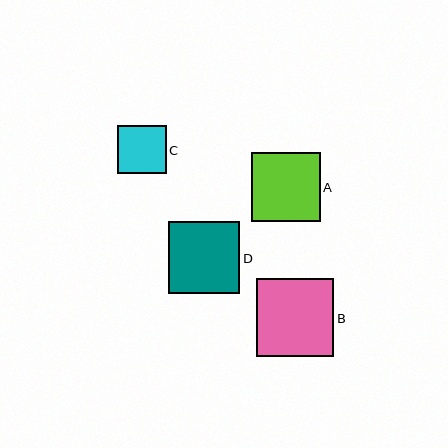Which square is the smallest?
Square C is the smallest with a size of approximately 48 pixels.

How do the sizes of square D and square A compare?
Square D and square A are approximately the same size.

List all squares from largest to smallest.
From largest to smallest: B, D, A, C.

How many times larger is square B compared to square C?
Square B is approximately 1.6 times the size of square C.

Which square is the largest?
Square B is the largest with a size of approximately 77 pixels.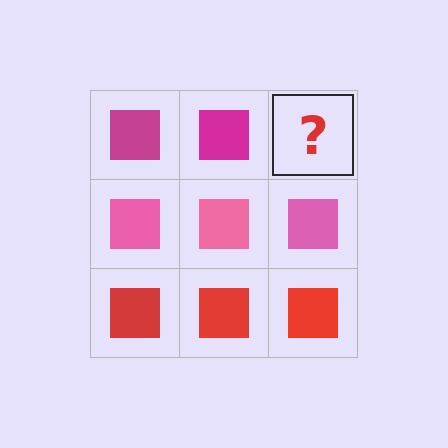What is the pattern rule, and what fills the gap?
The rule is that each row has a consistent color. The gap should be filled with a magenta square.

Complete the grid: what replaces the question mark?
The question mark should be replaced with a magenta square.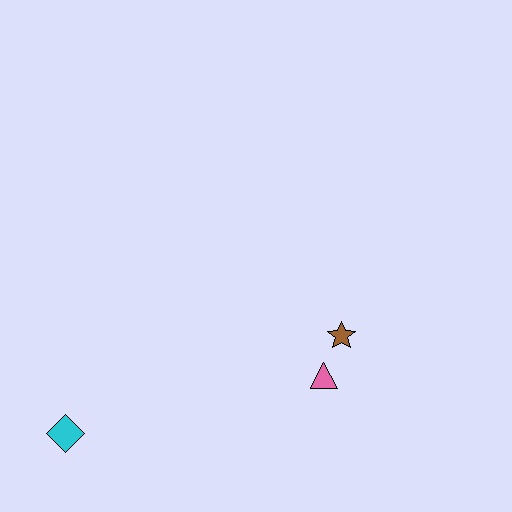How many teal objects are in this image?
There are no teal objects.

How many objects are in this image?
There are 3 objects.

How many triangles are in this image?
There is 1 triangle.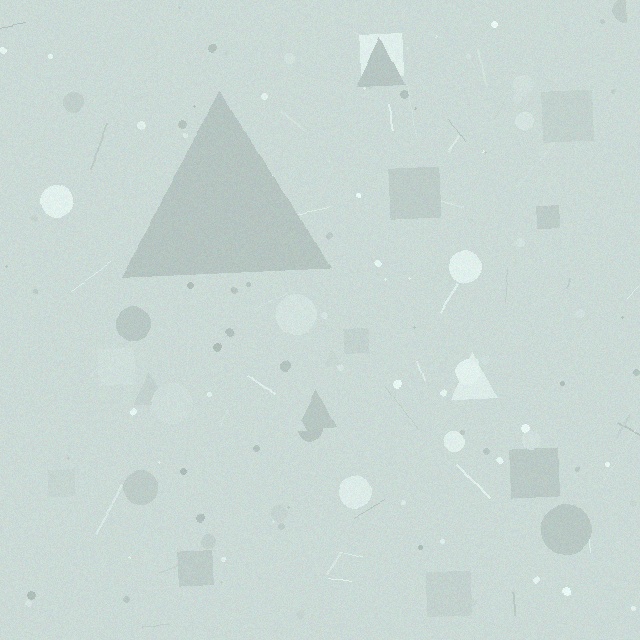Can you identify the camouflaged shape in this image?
The camouflaged shape is a triangle.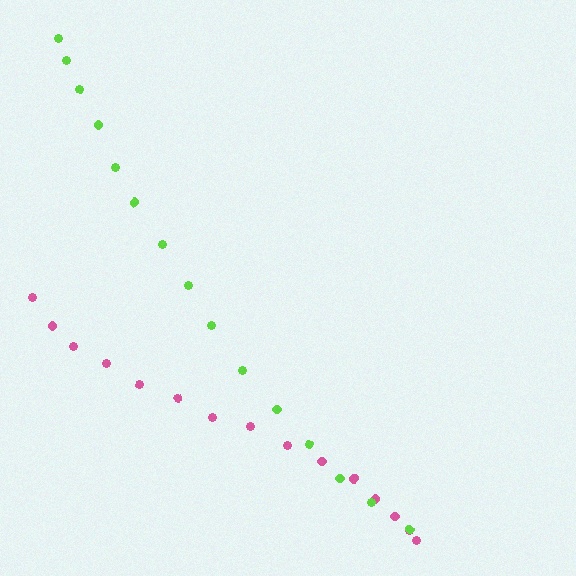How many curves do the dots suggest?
There are 2 distinct paths.